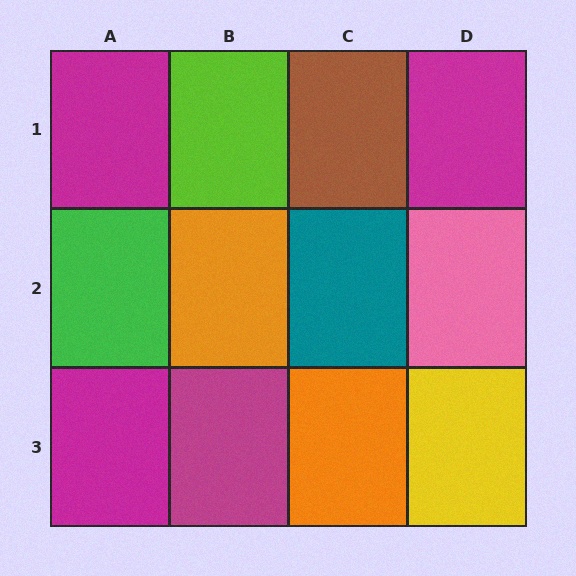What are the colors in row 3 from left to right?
Magenta, magenta, orange, yellow.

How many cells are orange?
2 cells are orange.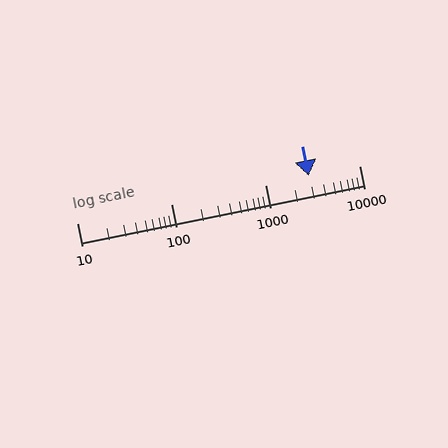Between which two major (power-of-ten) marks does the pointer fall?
The pointer is between 1000 and 10000.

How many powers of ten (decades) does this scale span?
The scale spans 3 decades, from 10 to 10000.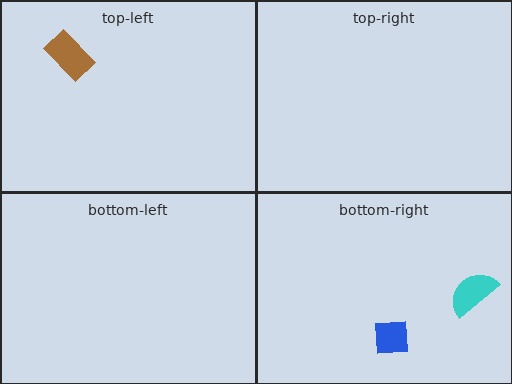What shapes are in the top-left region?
The brown rectangle.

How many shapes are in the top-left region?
1.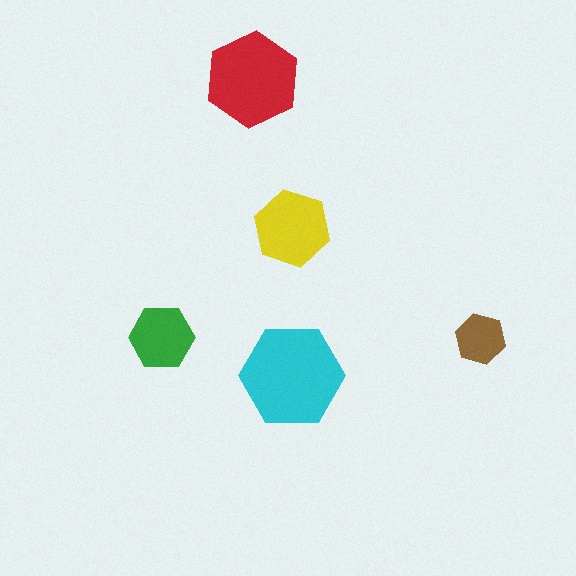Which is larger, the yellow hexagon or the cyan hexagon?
The cyan one.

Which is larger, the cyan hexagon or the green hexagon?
The cyan one.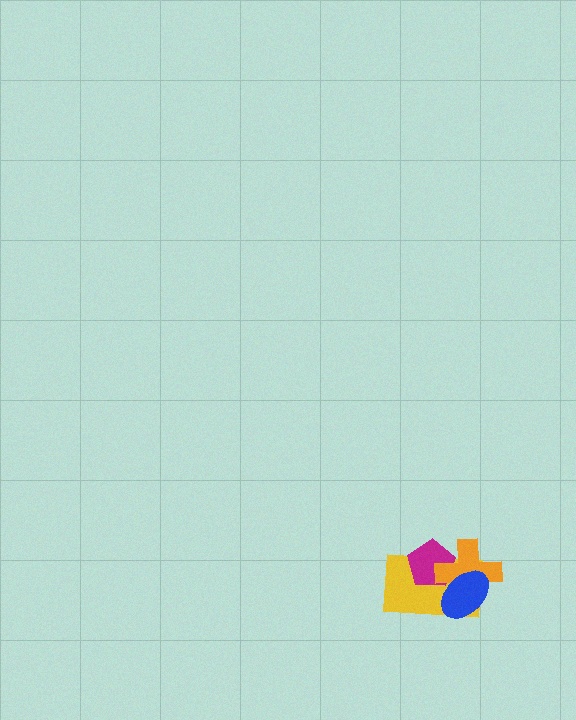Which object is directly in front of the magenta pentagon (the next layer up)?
The orange cross is directly in front of the magenta pentagon.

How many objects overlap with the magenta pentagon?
3 objects overlap with the magenta pentagon.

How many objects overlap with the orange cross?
3 objects overlap with the orange cross.